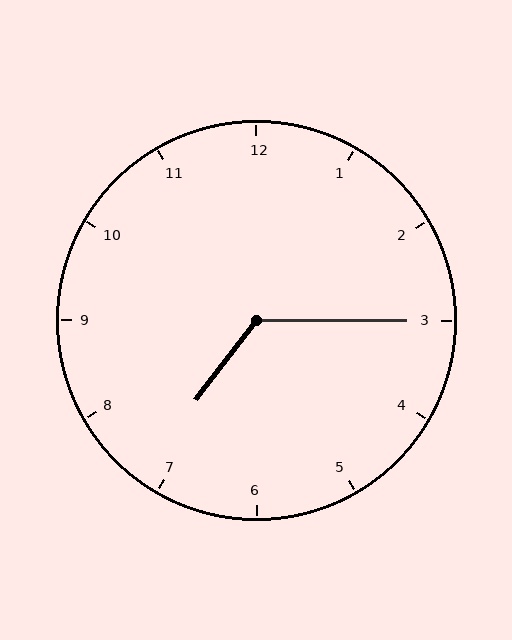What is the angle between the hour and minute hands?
Approximately 128 degrees.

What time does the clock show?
7:15.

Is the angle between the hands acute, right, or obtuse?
It is obtuse.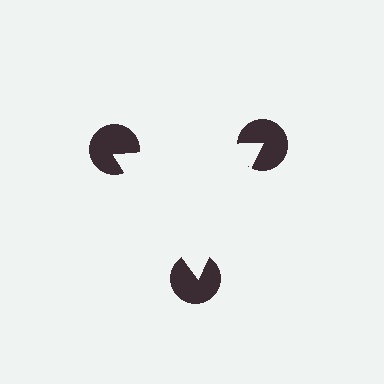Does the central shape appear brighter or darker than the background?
It typically appears slightly brighter than the background, even though no actual brightness change is drawn.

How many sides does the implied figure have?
3 sides.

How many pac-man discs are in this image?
There are 3 — one at each vertex of the illusory triangle.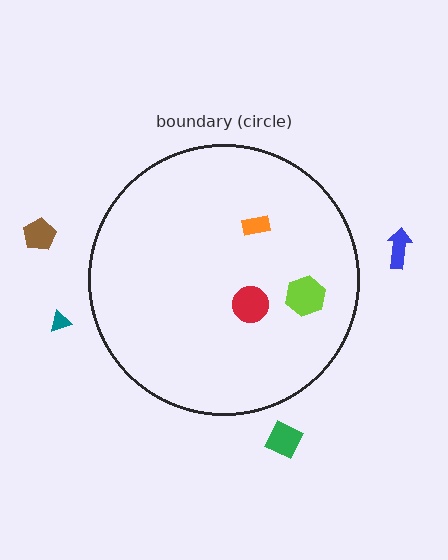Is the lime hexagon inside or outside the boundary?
Inside.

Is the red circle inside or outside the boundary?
Inside.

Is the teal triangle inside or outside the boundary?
Outside.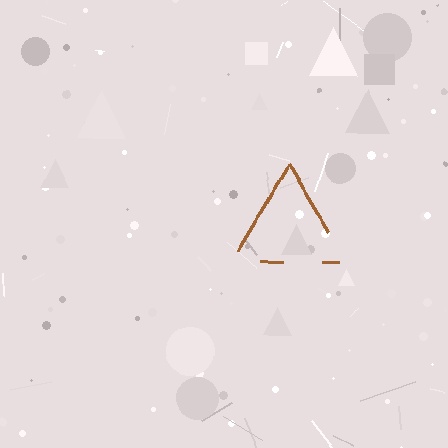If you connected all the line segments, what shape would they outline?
They would outline a triangle.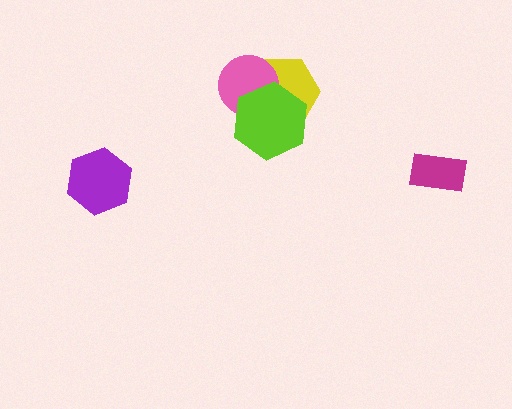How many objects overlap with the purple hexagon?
0 objects overlap with the purple hexagon.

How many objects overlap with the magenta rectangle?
0 objects overlap with the magenta rectangle.